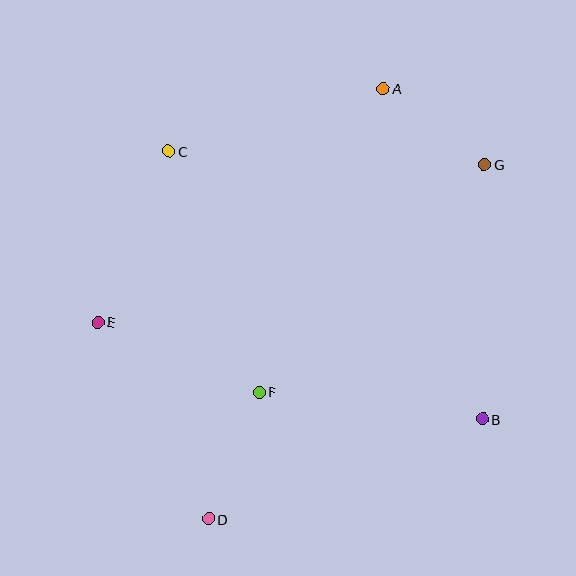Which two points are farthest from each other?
Points A and D are farthest from each other.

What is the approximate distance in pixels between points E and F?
The distance between E and F is approximately 176 pixels.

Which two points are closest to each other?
Points A and G are closest to each other.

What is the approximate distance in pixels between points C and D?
The distance between C and D is approximately 370 pixels.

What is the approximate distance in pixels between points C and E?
The distance between C and E is approximately 185 pixels.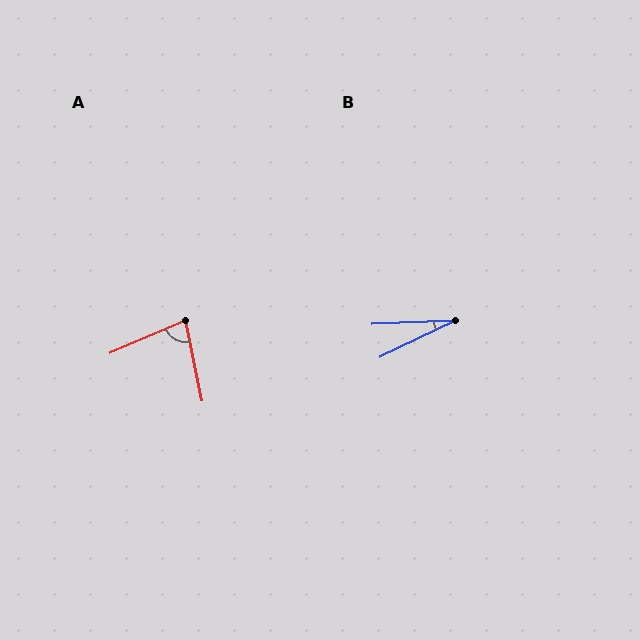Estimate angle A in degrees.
Approximately 78 degrees.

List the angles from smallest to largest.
B (23°), A (78°).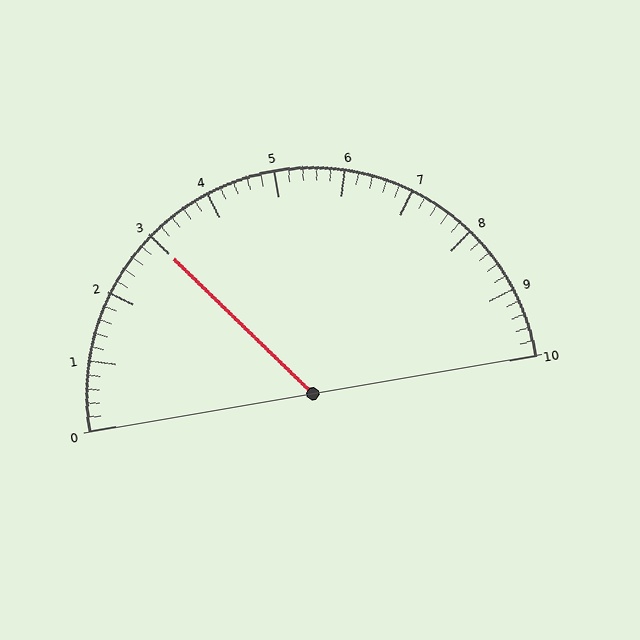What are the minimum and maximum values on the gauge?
The gauge ranges from 0 to 10.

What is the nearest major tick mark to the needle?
The nearest major tick mark is 3.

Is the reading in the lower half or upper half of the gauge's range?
The reading is in the lower half of the range (0 to 10).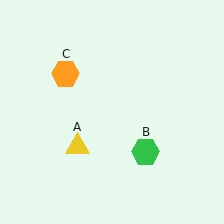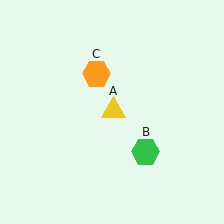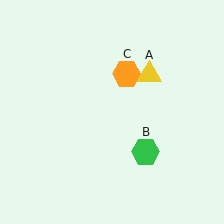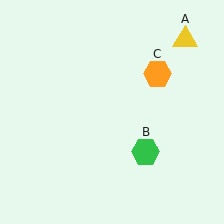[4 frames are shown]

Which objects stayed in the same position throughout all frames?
Green hexagon (object B) remained stationary.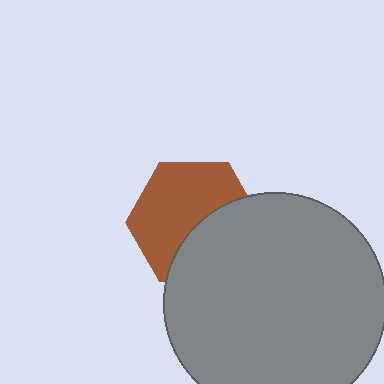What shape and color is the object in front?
The object in front is a gray circle.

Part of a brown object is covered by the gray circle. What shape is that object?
It is a hexagon.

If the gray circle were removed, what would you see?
You would see the complete brown hexagon.